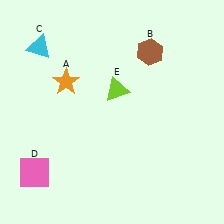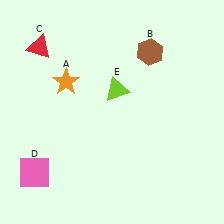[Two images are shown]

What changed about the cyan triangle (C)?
In Image 1, C is cyan. In Image 2, it changed to red.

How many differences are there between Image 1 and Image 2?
There is 1 difference between the two images.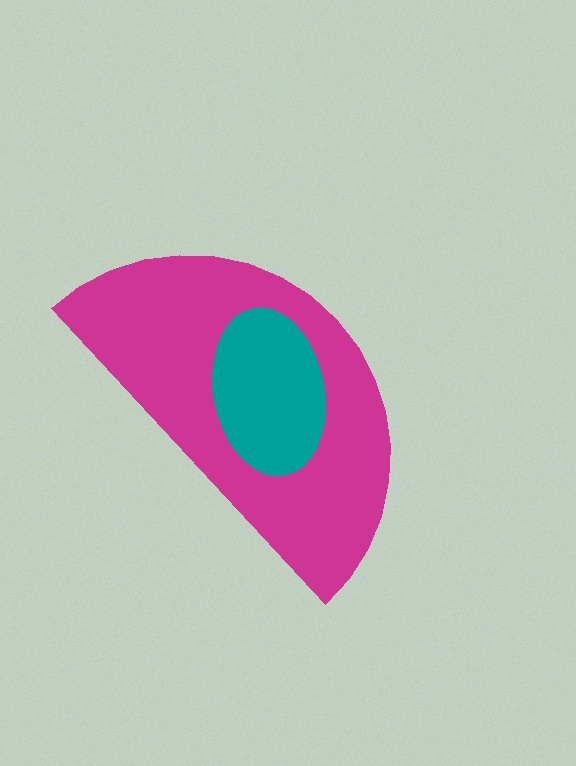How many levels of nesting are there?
2.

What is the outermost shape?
The magenta semicircle.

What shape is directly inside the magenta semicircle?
The teal ellipse.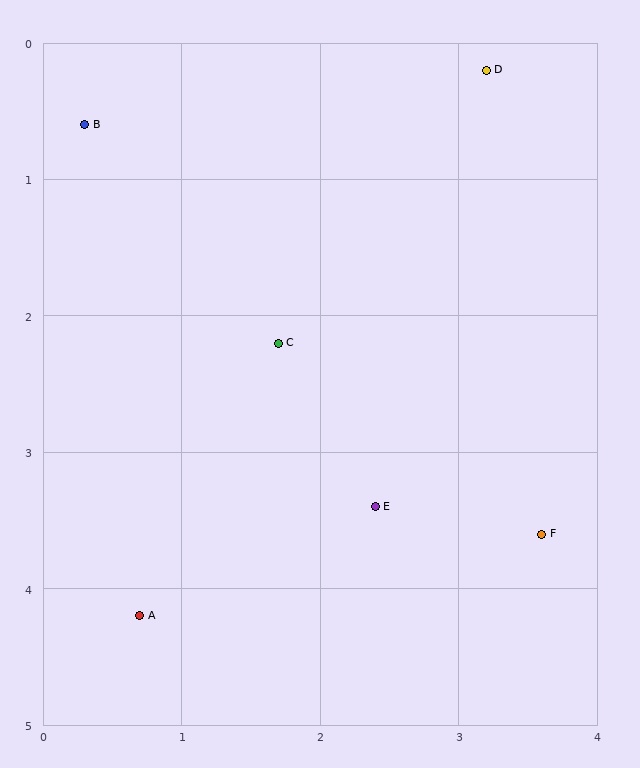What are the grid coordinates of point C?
Point C is at approximately (1.7, 2.2).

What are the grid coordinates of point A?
Point A is at approximately (0.7, 4.2).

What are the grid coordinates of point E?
Point E is at approximately (2.4, 3.4).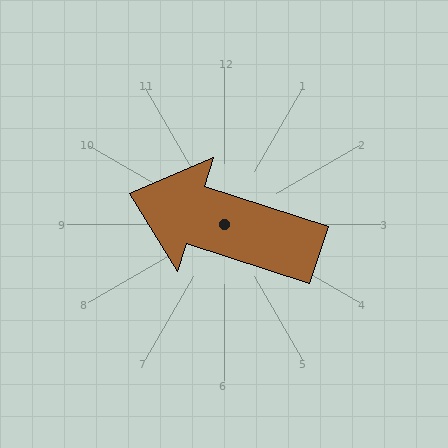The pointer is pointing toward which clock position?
Roughly 10 o'clock.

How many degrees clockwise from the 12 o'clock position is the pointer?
Approximately 288 degrees.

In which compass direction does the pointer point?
West.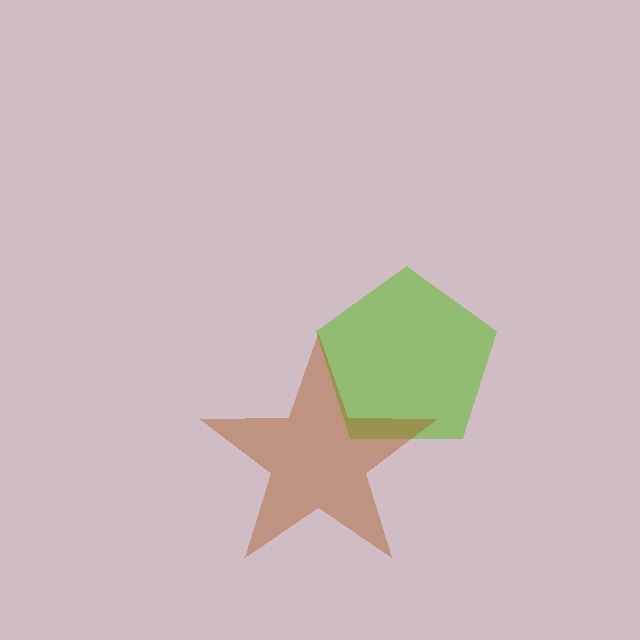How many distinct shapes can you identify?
There are 2 distinct shapes: a lime pentagon, a brown star.